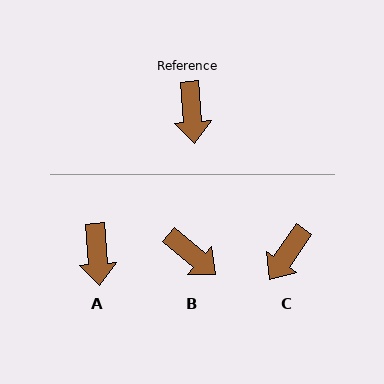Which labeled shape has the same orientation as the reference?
A.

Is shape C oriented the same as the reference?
No, it is off by about 39 degrees.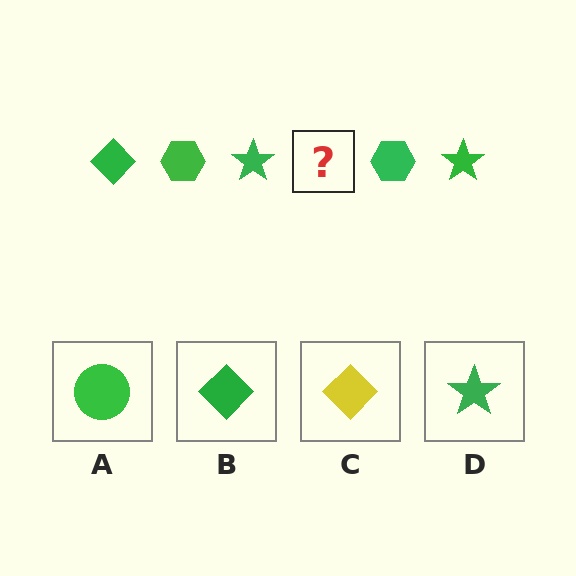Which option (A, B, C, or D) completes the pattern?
B.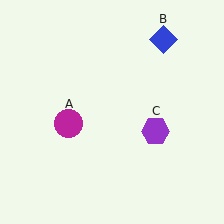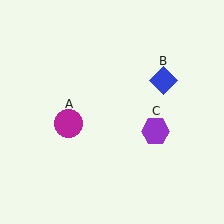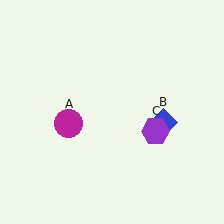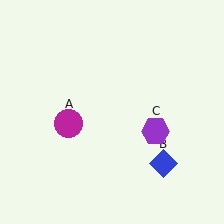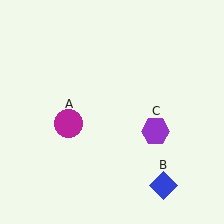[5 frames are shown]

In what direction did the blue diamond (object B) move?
The blue diamond (object B) moved down.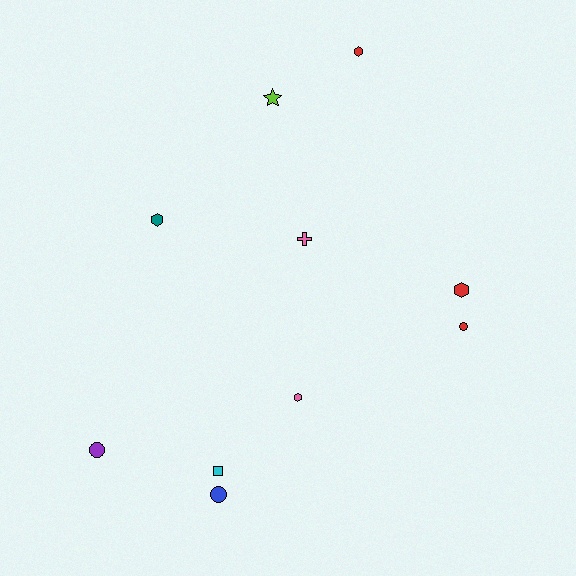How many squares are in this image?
There is 1 square.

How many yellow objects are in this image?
There are no yellow objects.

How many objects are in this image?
There are 10 objects.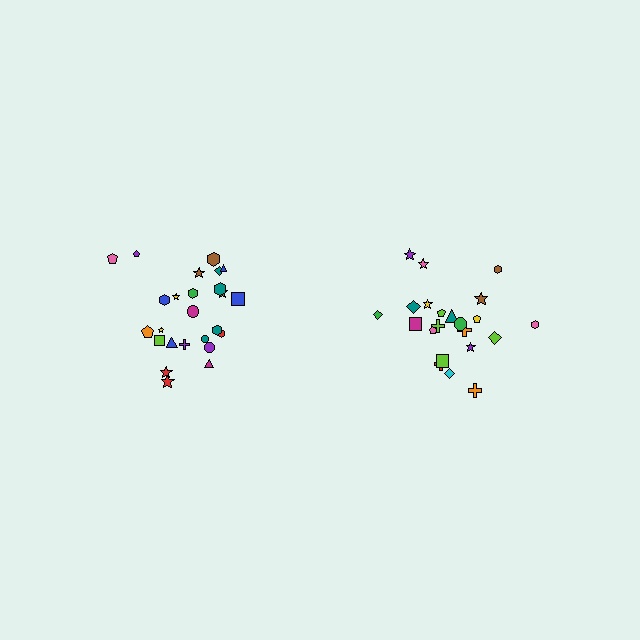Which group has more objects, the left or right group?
The left group.